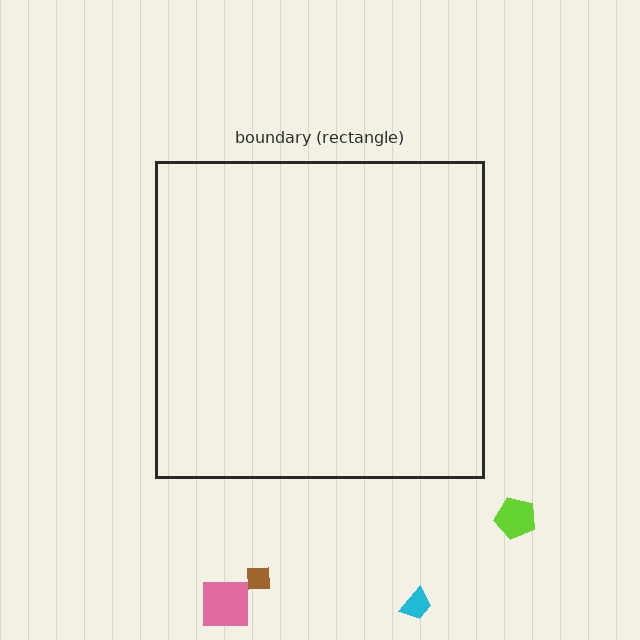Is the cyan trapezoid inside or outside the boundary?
Outside.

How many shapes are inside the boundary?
0 inside, 4 outside.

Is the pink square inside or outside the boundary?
Outside.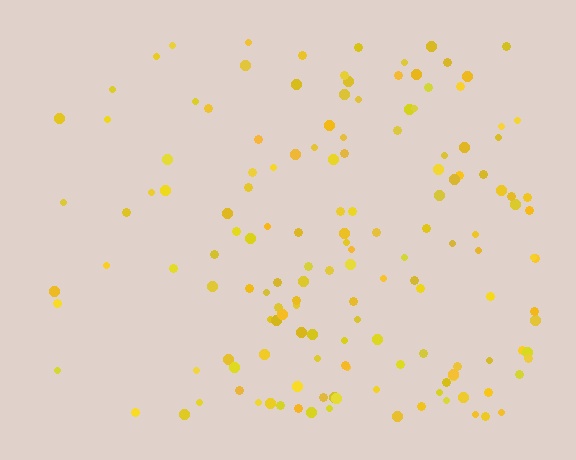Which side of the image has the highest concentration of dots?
The right.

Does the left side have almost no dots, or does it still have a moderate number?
Still a moderate number, just noticeably fewer than the right.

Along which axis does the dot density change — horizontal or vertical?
Horizontal.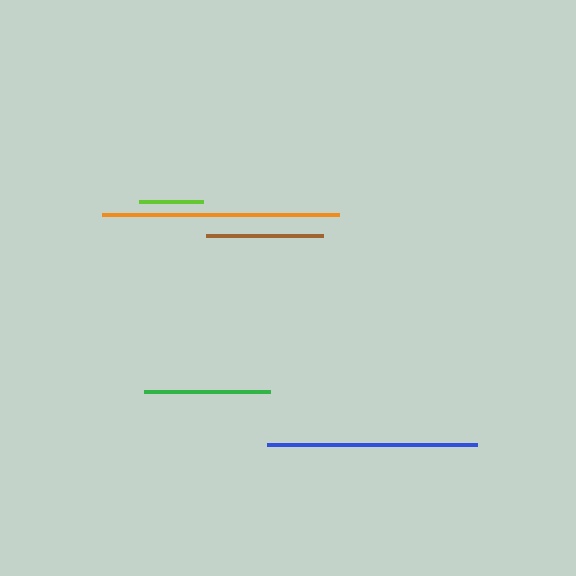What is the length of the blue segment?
The blue segment is approximately 210 pixels long.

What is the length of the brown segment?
The brown segment is approximately 117 pixels long.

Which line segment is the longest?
The orange line is the longest at approximately 237 pixels.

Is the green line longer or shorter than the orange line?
The orange line is longer than the green line.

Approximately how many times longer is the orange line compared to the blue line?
The orange line is approximately 1.1 times the length of the blue line.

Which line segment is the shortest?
The lime line is the shortest at approximately 65 pixels.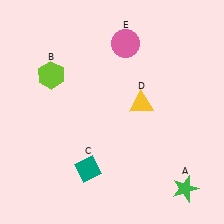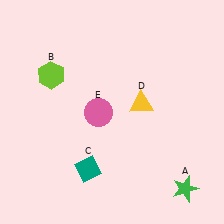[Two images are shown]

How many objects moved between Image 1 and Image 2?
1 object moved between the two images.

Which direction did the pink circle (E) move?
The pink circle (E) moved down.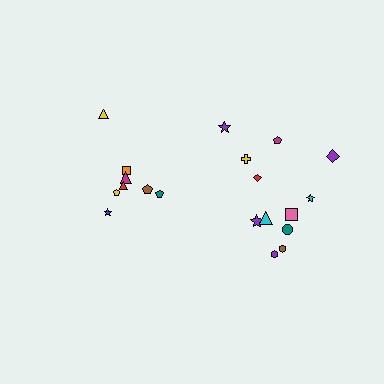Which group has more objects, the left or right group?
The right group.